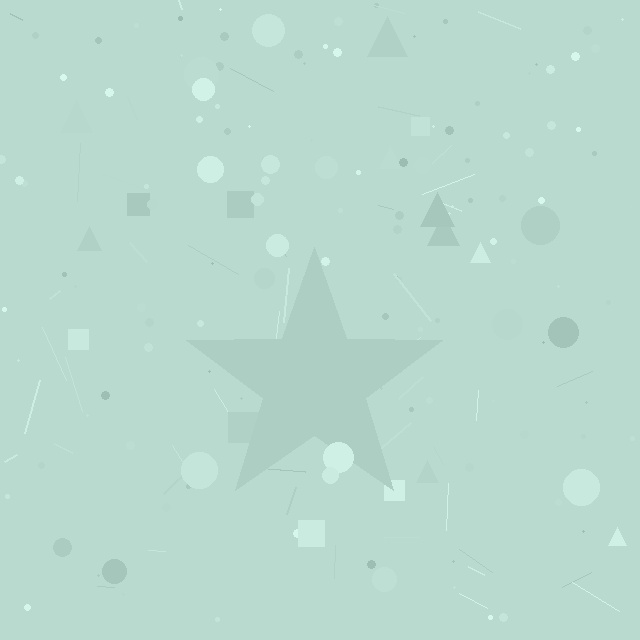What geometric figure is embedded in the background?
A star is embedded in the background.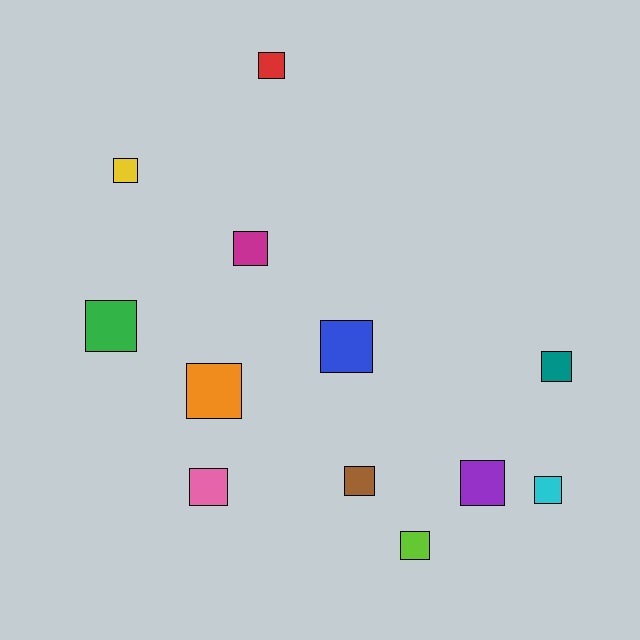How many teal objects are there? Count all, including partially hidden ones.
There is 1 teal object.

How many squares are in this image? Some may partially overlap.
There are 12 squares.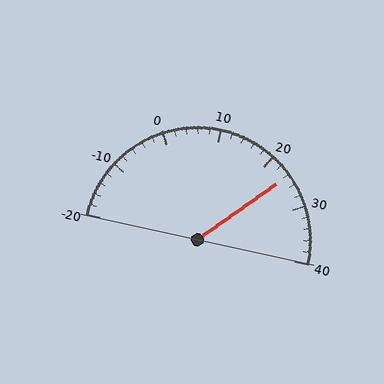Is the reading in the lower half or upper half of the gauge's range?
The reading is in the upper half of the range (-20 to 40).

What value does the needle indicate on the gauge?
The needle indicates approximately 24.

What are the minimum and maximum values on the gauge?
The gauge ranges from -20 to 40.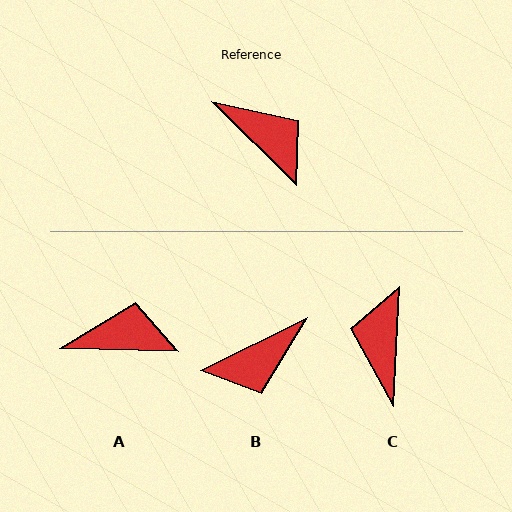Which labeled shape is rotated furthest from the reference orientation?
C, about 132 degrees away.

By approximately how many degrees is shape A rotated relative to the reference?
Approximately 44 degrees counter-clockwise.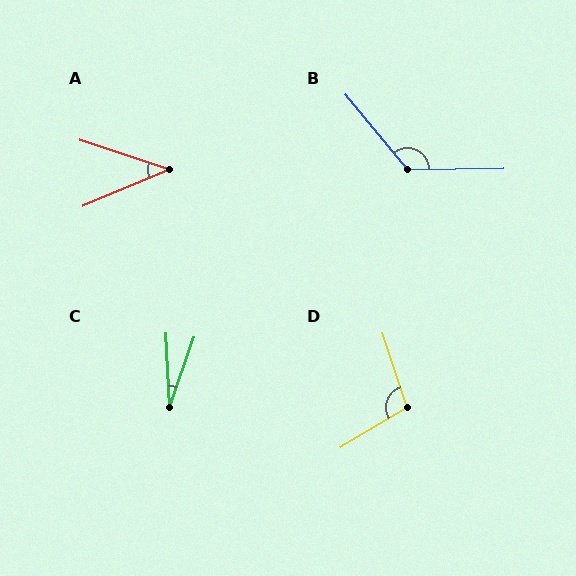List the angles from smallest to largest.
C (21°), A (41°), D (103°), B (129°).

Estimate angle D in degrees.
Approximately 103 degrees.